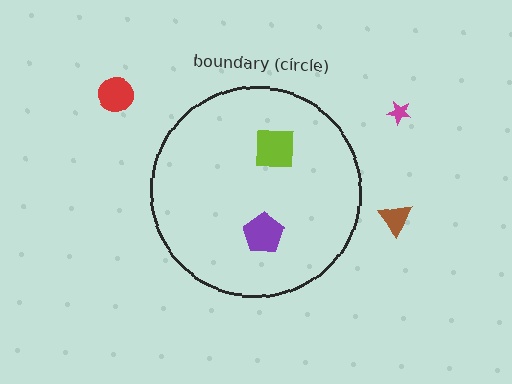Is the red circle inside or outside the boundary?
Outside.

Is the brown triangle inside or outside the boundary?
Outside.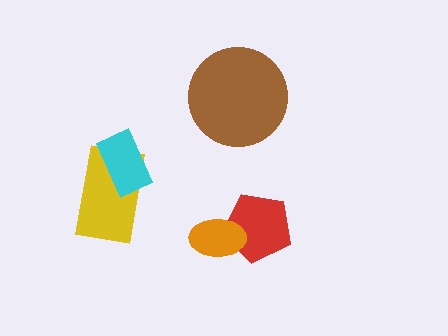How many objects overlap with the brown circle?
0 objects overlap with the brown circle.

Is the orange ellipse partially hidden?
No, no other shape covers it.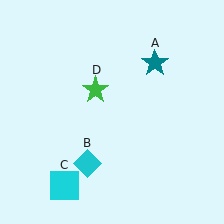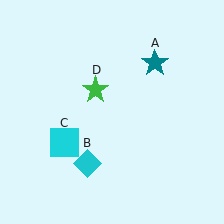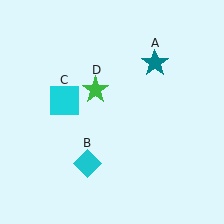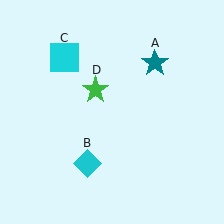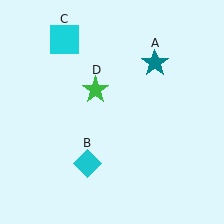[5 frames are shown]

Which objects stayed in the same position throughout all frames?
Teal star (object A) and cyan diamond (object B) and green star (object D) remained stationary.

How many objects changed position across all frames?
1 object changed position: cyan square (object C).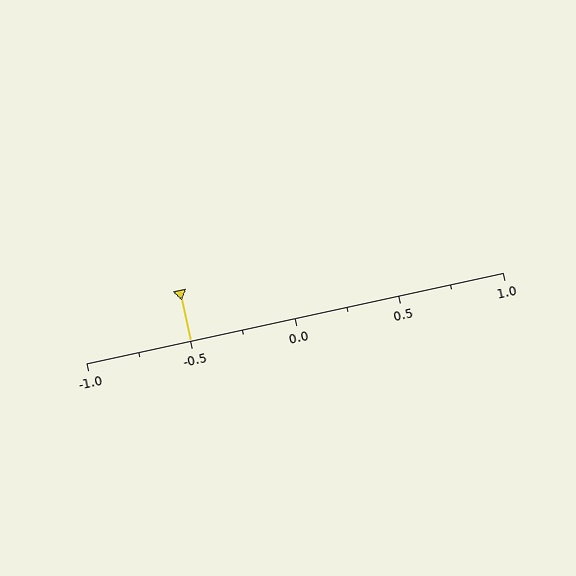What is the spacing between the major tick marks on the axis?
The major ticks are spaced 0.5 apart.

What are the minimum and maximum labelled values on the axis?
The axis runs from -1.0 to 1.0.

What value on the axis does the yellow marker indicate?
The marker indicates approximately -0.5.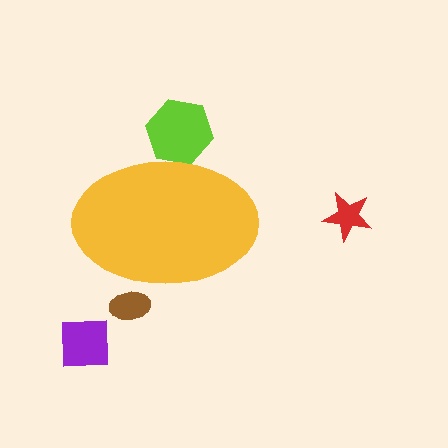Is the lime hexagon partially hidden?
Yes, the lime hexagon is partially hidden behind the yellow ellipse.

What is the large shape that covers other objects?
A yellow ellipse.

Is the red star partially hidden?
No, the red star is fully visible.